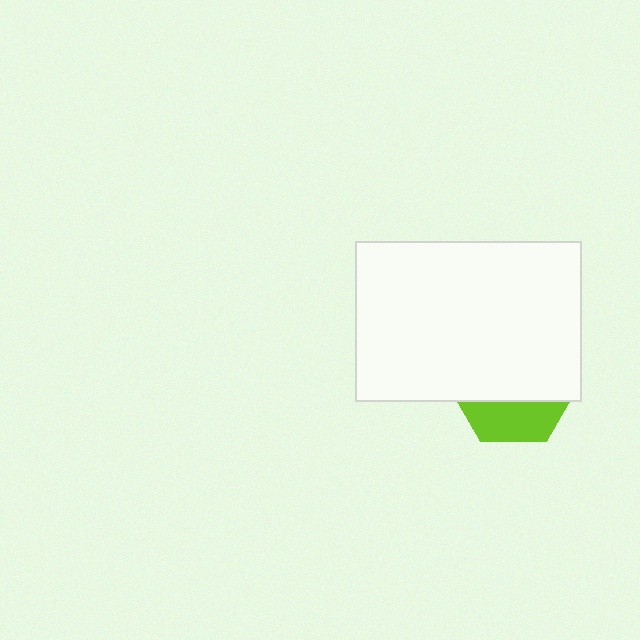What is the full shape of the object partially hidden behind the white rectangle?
The partially hidden object is a lime hexagon.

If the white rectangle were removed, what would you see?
You would see the complete lime hexagon.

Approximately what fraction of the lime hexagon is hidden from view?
Roughly 68% of the lime hexagon is hidden behind the white rectangle.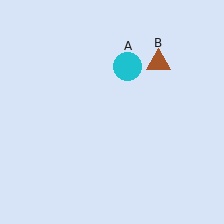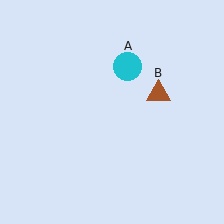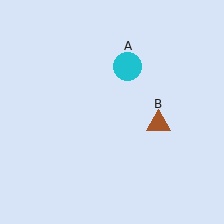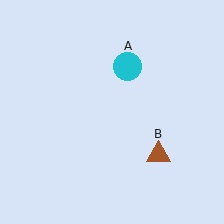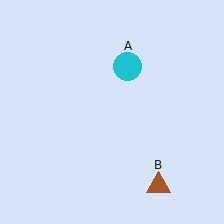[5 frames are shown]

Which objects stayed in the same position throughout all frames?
Cyan circle (object A) remained stationary.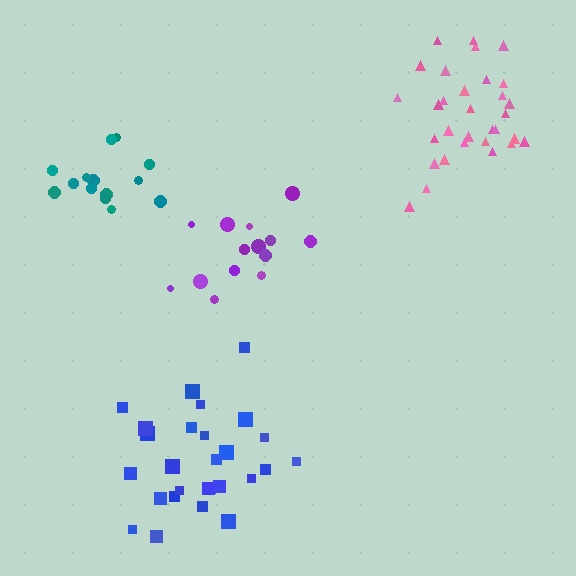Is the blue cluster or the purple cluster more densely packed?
Blue.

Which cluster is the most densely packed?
Pink.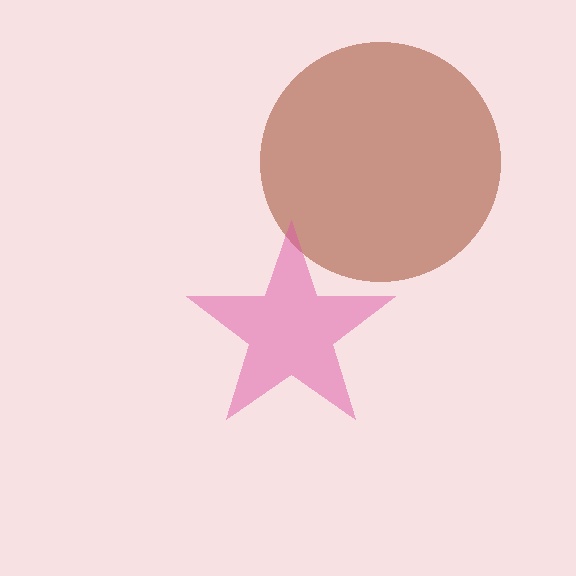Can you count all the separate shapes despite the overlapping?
Yes, there are 2 separate shapes.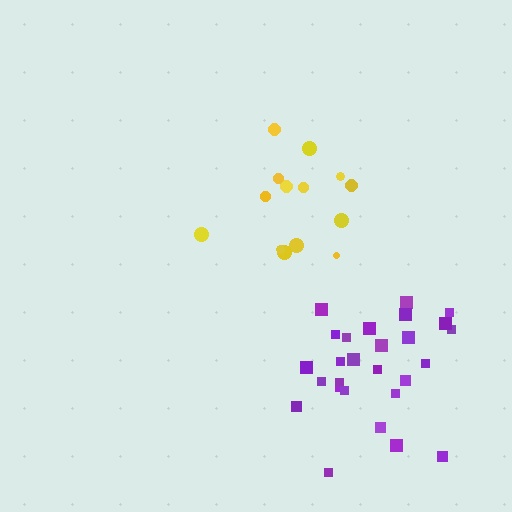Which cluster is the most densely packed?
Purple.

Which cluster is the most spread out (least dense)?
Yellow.